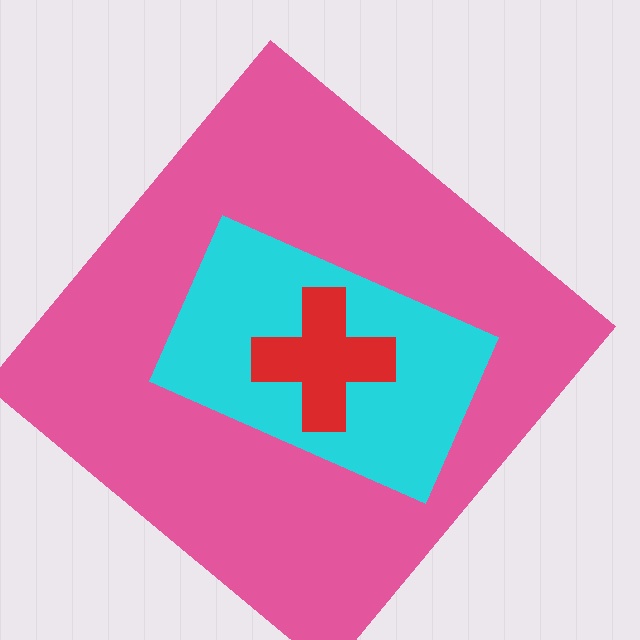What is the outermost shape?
The pink diamond.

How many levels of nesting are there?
3.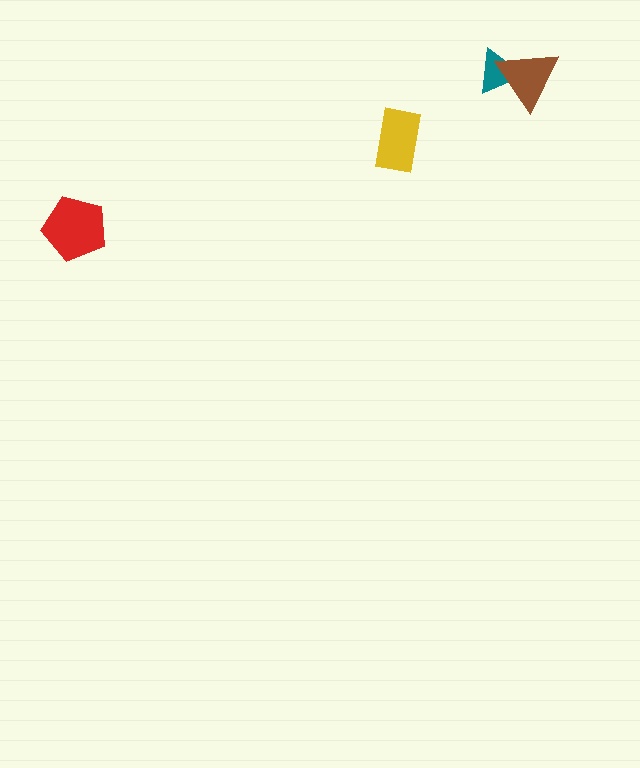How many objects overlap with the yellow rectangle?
0 objects overlap with the yellow rectangle.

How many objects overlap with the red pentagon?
0 objects overlap with the red pentagon.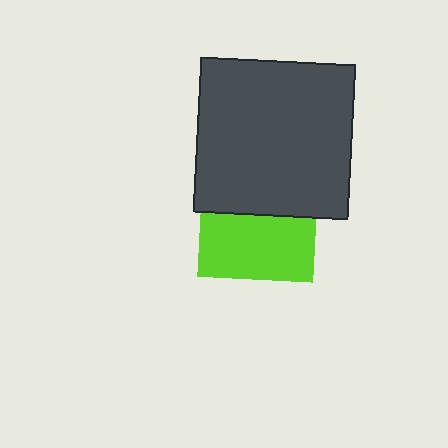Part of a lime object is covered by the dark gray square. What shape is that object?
It is a square.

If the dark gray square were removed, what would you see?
You would see the complete lime square.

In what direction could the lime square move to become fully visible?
The lime square could move down. That would shift it out from behind the dark gray square entirely.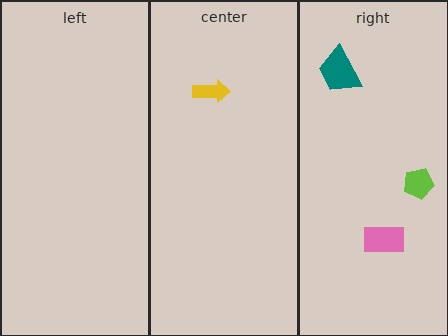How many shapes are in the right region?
3.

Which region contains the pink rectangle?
The right region.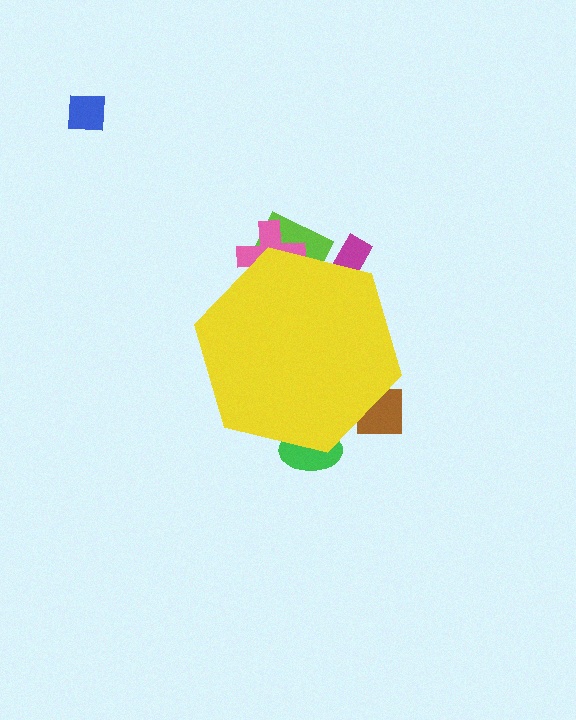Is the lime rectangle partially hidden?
Yes, the lime rectangle is partially hidden behind the yellow hexagon.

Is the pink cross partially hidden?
Yes, the pink cross is partially hidden behind the yellow hexagon.